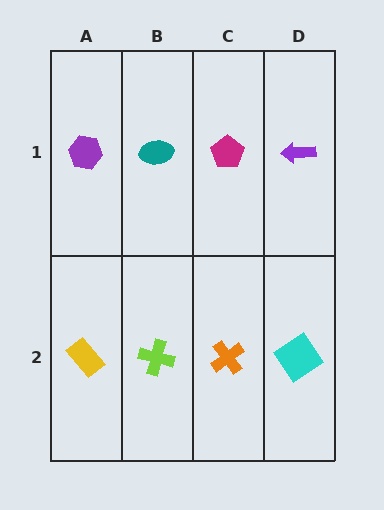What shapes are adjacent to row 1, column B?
A lime cross (row 2, column B), a purple hexagon (row 1, column A), a magenta pentagon (row 1, column C).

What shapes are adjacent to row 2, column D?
A purple arrow (row 1, column D), an orange cross (row 2, column C).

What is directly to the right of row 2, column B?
An orange cross.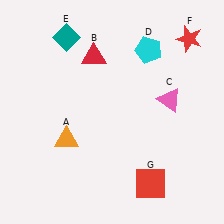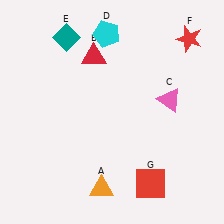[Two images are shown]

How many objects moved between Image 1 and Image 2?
2 objects moved between the two images.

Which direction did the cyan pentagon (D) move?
The cyan pentagon (D) moved left.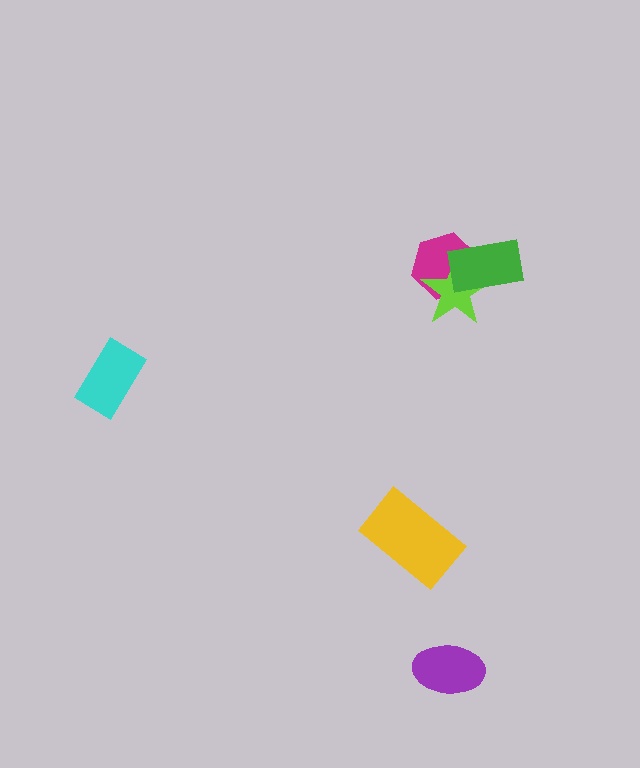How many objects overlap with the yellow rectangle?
0 objects overlap with the yellow rectangle.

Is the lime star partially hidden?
Yes, it is partially covered by another shape.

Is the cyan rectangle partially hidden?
No, no other shape covers it.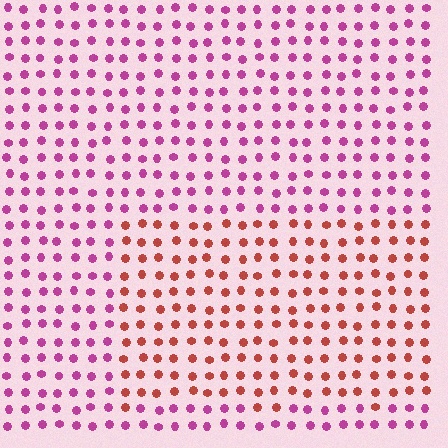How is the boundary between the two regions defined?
The boundary is defined purely by a slight shift in hue (about 47 degrees). Spacing, size, and orientation are identical on both sides.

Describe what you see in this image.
The image is filled with small magenta elements in a uniform arrangement. A rectangle-shaped region is visible where the elements are tinted to a slightly different hue, forming a subtle color boundary.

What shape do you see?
I see a rectangle.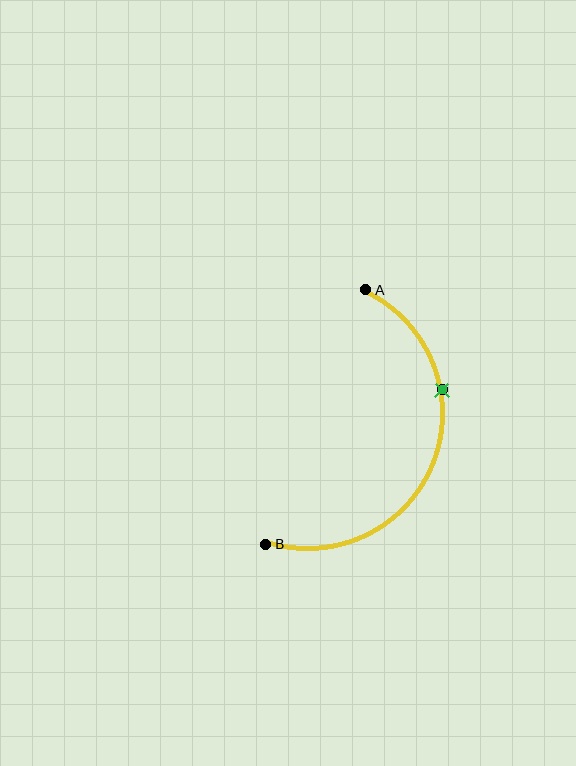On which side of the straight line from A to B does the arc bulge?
The arc bulges to the right of the straight line connecting A and B.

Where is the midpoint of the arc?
The arc midpoint is the point on the curve farthest from the straight line joining A and B. It sits to the right of that line.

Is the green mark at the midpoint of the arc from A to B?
No. The green mark lies on the arc but is closer to endpoint A. The arc midpoint would be at the point on the curve equidistant along the arc from both A and B.